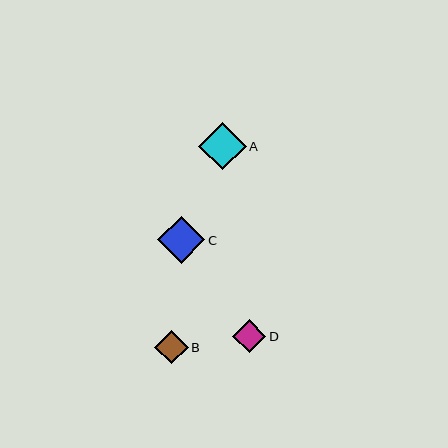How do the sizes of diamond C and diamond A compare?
Diamond C and diamond A are approximately the same size.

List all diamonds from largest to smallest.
From largest to smallest: C, A, B, D.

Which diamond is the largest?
Diamond C is the largest with a size of approximately 48 pixels.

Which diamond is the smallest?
Diamond D is the smallest with a size of approximately 33 pixels.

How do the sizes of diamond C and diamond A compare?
Diamond C and diamond A are approximately the same size.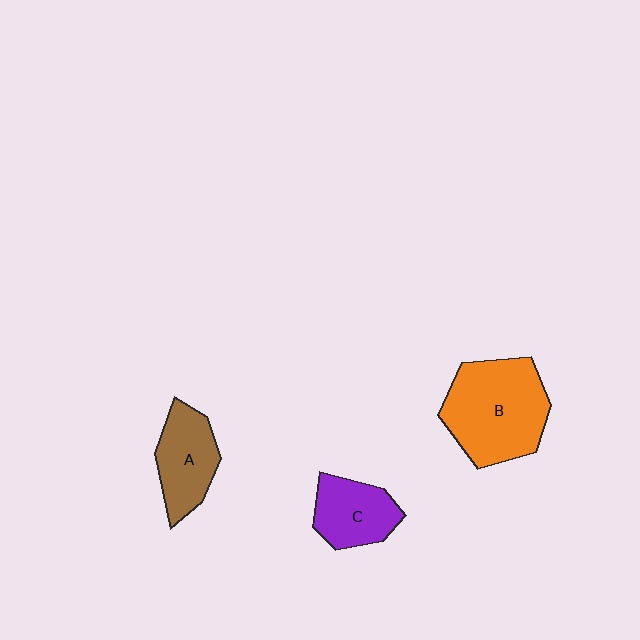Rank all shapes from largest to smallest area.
From largest to smallest: B (orange), A (brown), C (purple).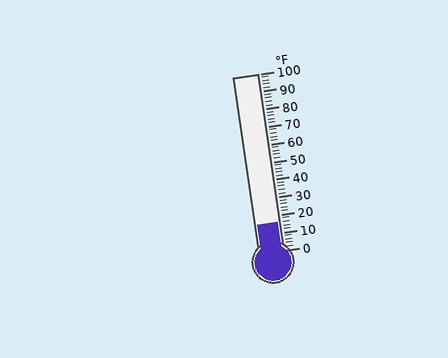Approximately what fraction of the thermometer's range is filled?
The thermometer is filled to approximately 15% of its range.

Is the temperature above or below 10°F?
The temperature is above 10°F.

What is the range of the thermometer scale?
The thermometer scale ranges from 0°F to 100°F.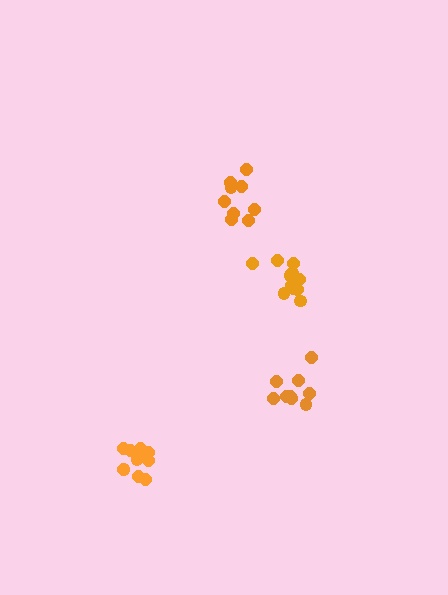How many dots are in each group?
Group 1: 9 dots, Group 2: 12 dots, Group 3: 9 dots, Group 4: 11 dots (41 total).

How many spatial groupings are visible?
There are 4 spatial groupings.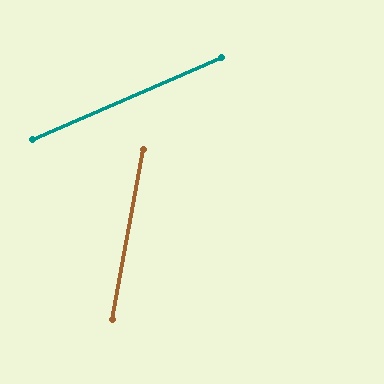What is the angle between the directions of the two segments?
Approximately 56 degrees.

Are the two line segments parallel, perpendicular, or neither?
Neither parallel nor perpendicular — they differ by about 56°.